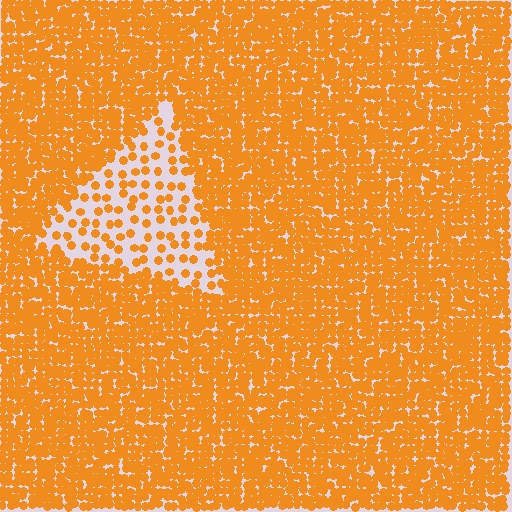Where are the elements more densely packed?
The elements are more densely packed outside the triangle boundary.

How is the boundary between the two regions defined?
The boundary is defined by a change in element density (approximately 3.1x ratio). All elements are the same color, size, and shape.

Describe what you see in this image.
The image contains small orange elements arranged at two different densities. A triangle-shaped region is visible where the elements are less densely packed than the surrounding area.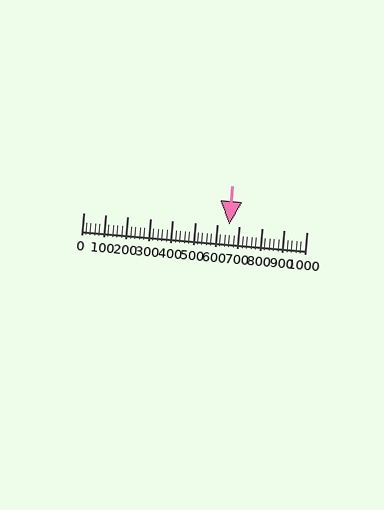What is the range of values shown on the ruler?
The ruler shows values from 0 to 1000.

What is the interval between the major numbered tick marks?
The major tick marks are spaced 100 units apart.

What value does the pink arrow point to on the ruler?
The pink arrow points to approximately 656.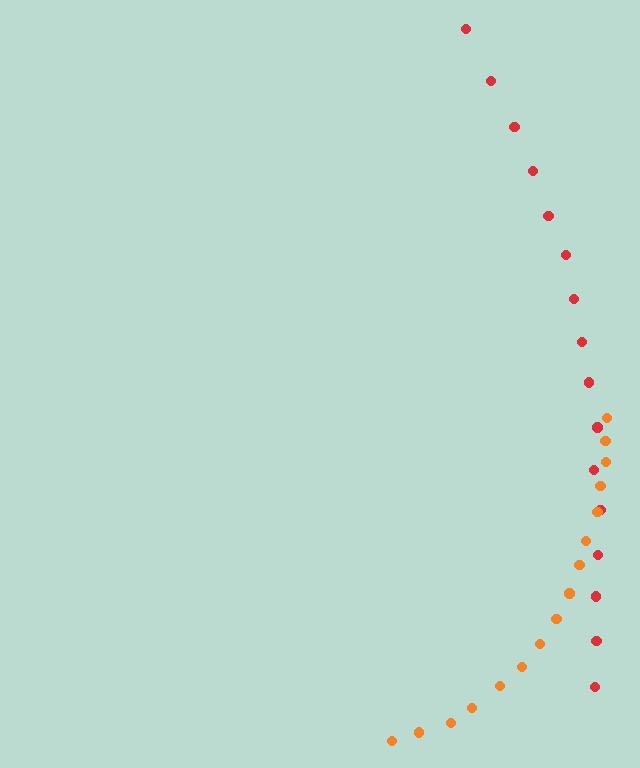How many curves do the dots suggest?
There are 2 distinct paths.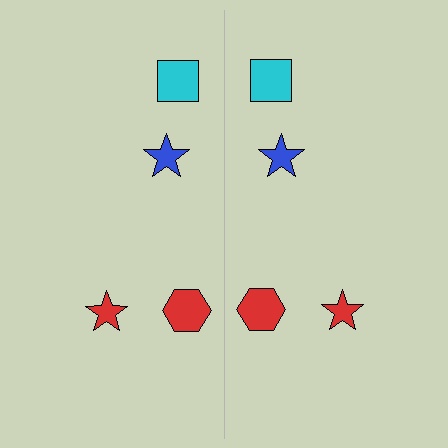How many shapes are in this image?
There are 8 shapes in this image.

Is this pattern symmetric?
Yes, this pattern has bilateral (reflection) symmetry.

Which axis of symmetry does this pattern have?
The pattern has a vertical axis of symmetry running through the center of the image.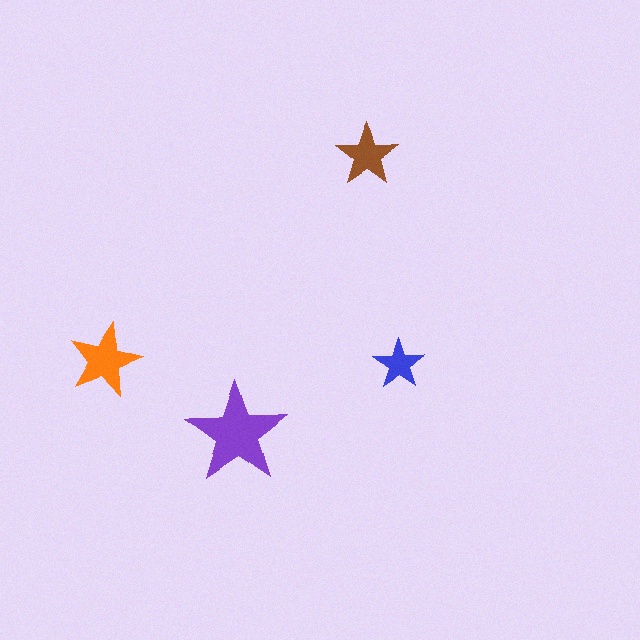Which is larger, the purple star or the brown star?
The purple one.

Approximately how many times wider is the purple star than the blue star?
About 2 times wider.